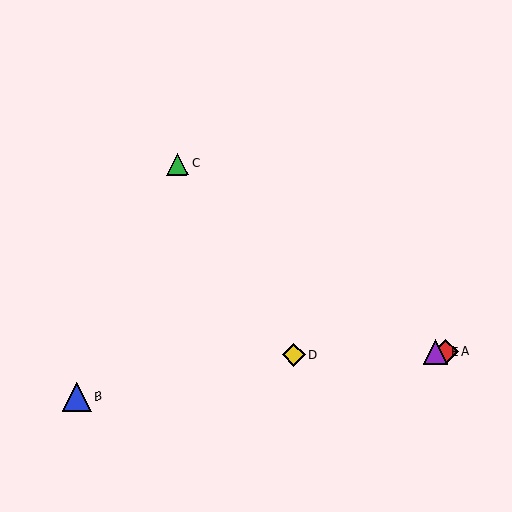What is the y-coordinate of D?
Object D is at y≈355.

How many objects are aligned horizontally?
3 objects (A, D, E) are aligned horizontally.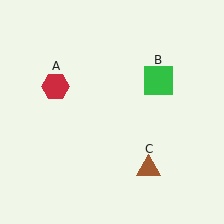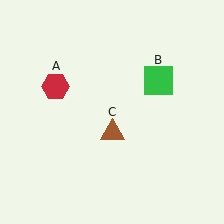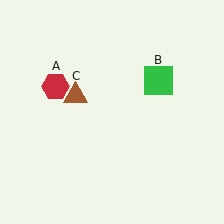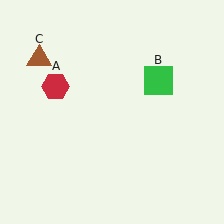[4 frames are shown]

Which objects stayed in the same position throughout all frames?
Red hexagon (object A) and green square (object B) remained stationary.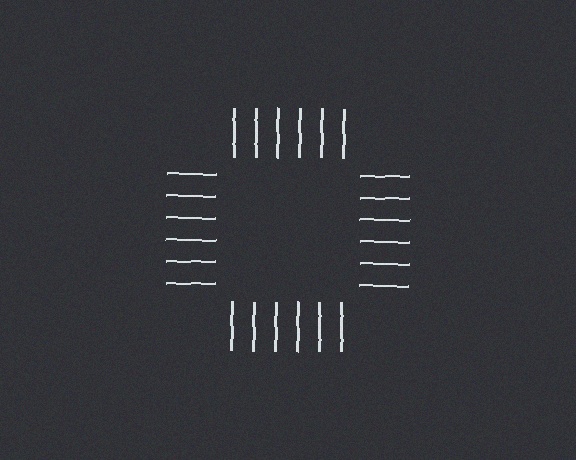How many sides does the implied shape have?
4 sides — the line-ends trace a square.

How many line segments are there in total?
24 — 6 along each of the 4 edges.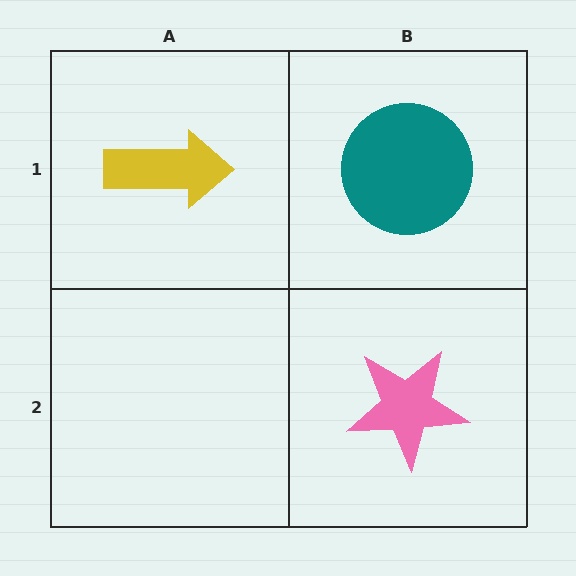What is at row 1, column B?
A teal circle.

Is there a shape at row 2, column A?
No, that cell is empty.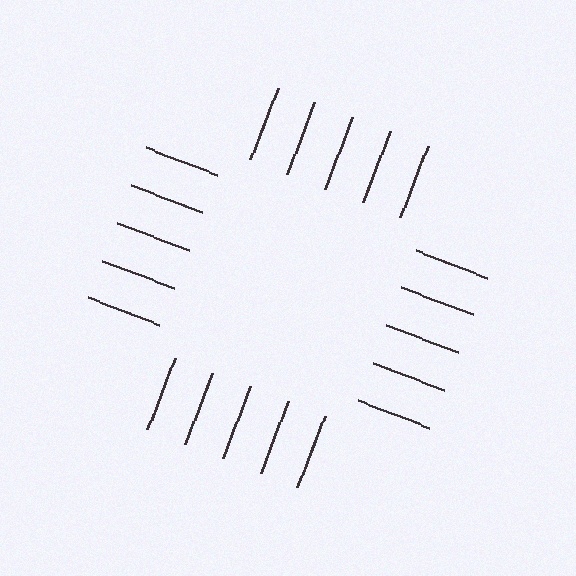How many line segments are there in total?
20 — 5 along each of the 4 edges.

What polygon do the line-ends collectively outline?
An illusory square — the line segments terminate on its edges but no continuous stroke is drawn.